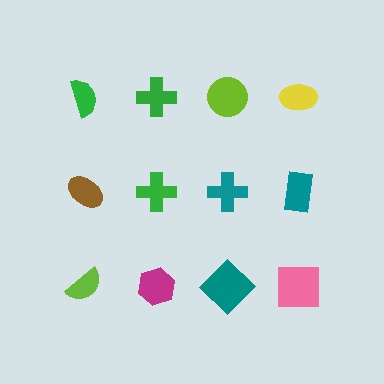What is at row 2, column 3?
A teal cross.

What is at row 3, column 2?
A magenta hexagon.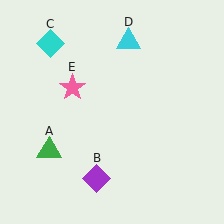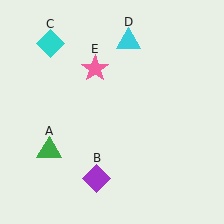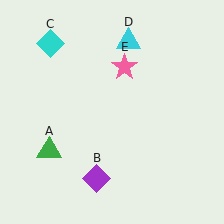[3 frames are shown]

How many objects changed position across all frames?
1 object changed position: pink star (object E).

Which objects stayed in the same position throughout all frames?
Green triangle (object A) and purple diamond (object B) and cyan diamond (object C) and cyan triangle (object D) remained stationary.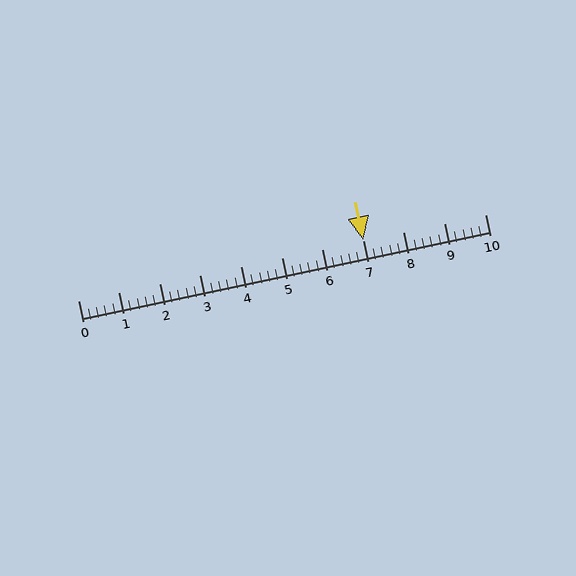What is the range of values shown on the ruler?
The ruler shows values from 0 to 10.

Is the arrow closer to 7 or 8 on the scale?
The arrow is closer to 7.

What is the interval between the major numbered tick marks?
The major tick marks are spaced 1 units apart.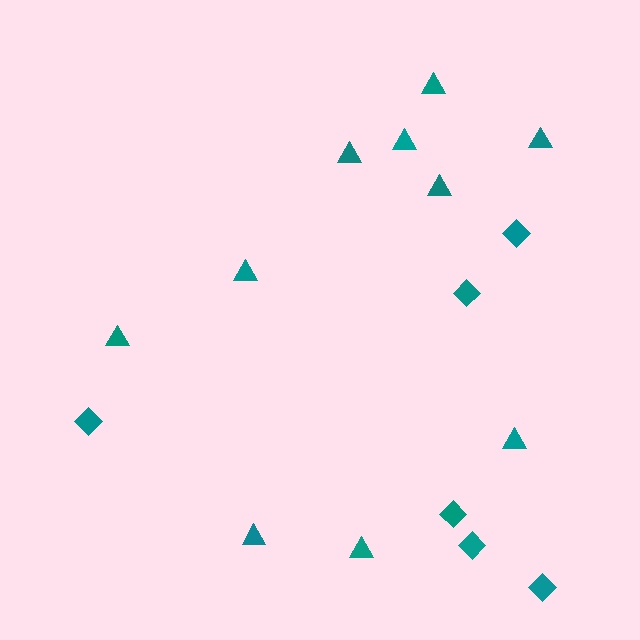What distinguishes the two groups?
There are 2 groups: one group of diamonds (6) and one group of triangles (10).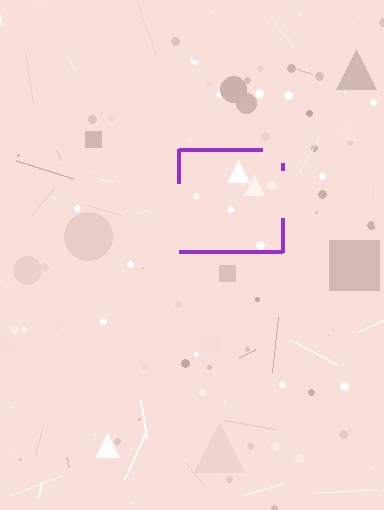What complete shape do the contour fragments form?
The contour fragments form a square.